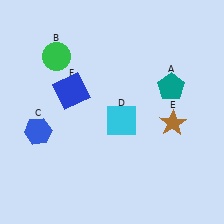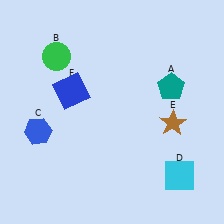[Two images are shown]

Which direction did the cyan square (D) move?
The cyan square (D) moved right.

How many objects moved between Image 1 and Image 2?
1 object moved between the two images.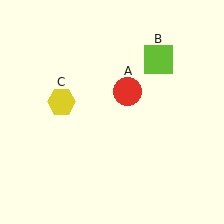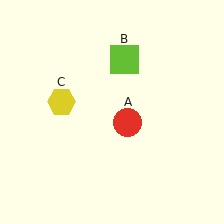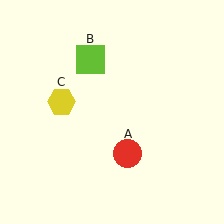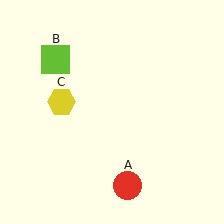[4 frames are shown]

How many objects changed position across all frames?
2 objects changed position: red circle (object A), lime square (object B).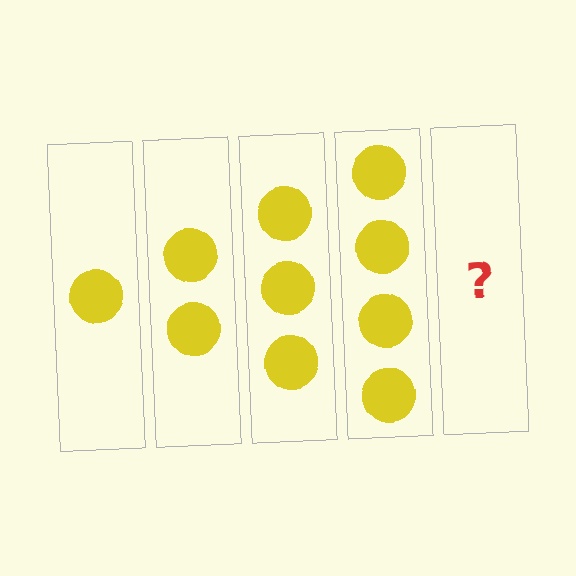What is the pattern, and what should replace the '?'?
The pattern is that each step adds one more circle. The '?' should be 5 circles.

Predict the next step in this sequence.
The next step is 5 circles.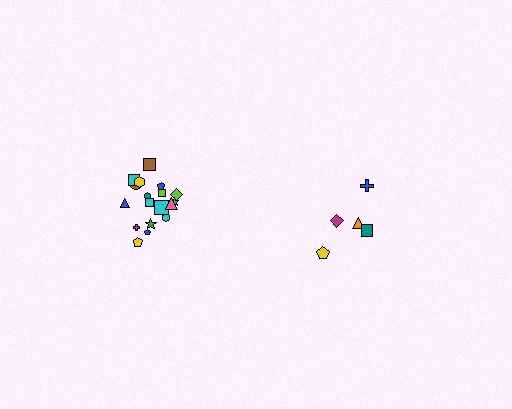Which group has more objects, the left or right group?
The left group.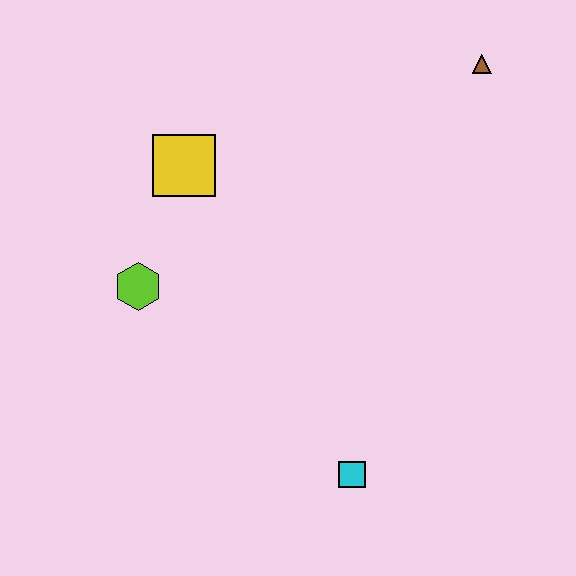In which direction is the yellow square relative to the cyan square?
The yellow square is above the cyan square.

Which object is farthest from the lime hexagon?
The brown triangle is farthest from the lime hexagon.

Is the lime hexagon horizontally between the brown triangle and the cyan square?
No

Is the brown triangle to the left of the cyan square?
No